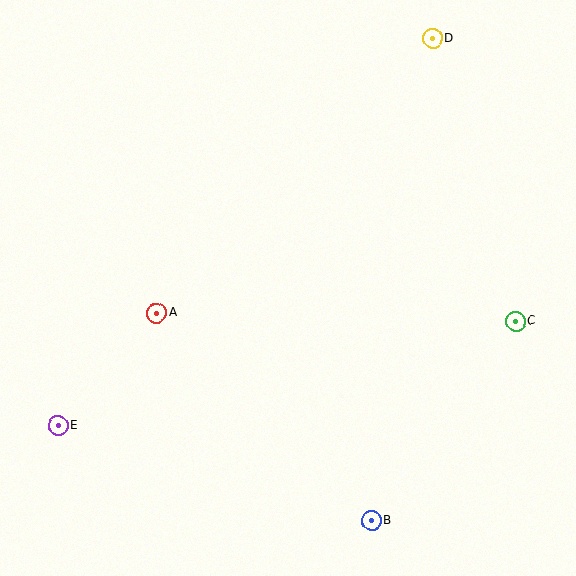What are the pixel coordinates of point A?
Point A is at (156, 313).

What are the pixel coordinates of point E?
Point E is at (58, 425).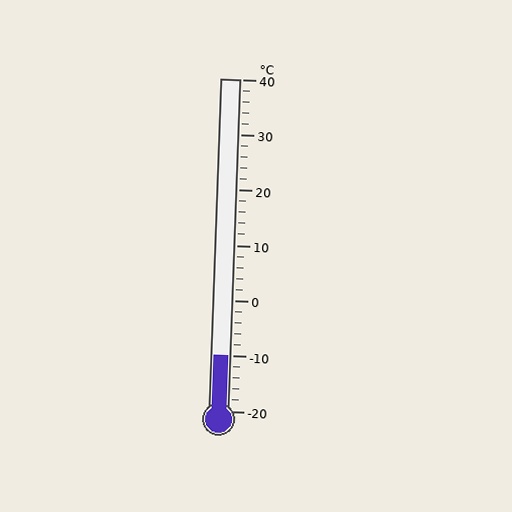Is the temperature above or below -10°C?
The temperature is at -10°C.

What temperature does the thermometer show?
The thermometer shows approximately -10°C.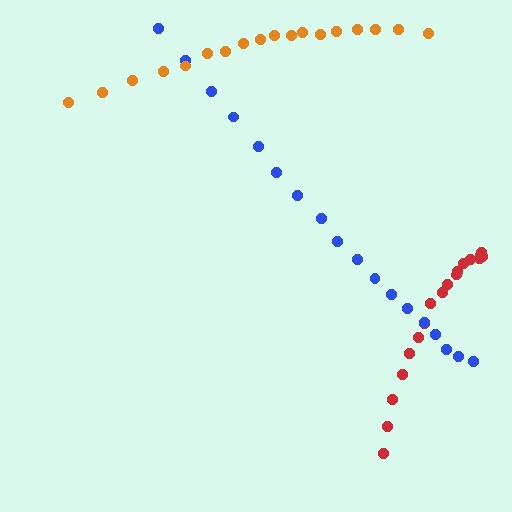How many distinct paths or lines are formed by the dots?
There are 3 distinct paths.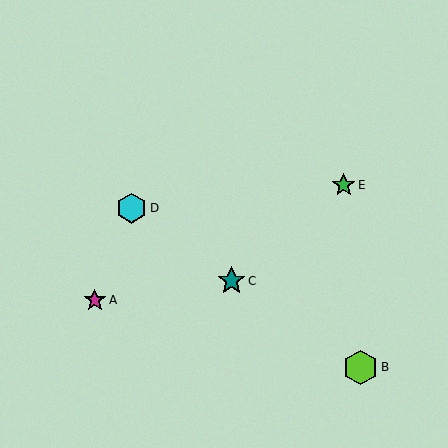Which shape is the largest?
The lime hexagon (labeled B) is the largest.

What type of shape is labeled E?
Shape E is a green star.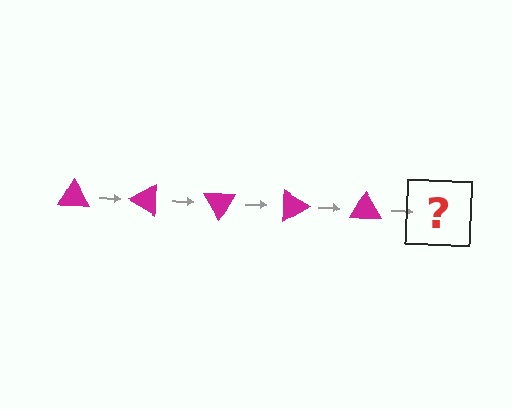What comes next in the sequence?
The next element should be a magenta triangle rotated 150 degrees.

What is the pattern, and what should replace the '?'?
The pattern is that the triangle rotates 30 degrees each step. The '?' should be a magenta triangle rotated 150 degrees.